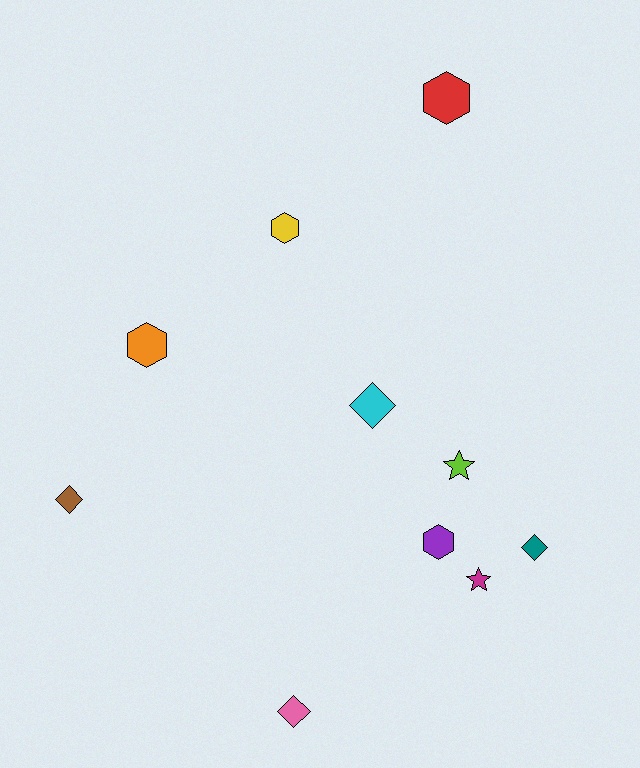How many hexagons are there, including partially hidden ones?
There are 4 hexagons.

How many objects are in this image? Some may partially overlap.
There are 10 objects.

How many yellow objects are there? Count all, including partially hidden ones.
There is 1 yellow object.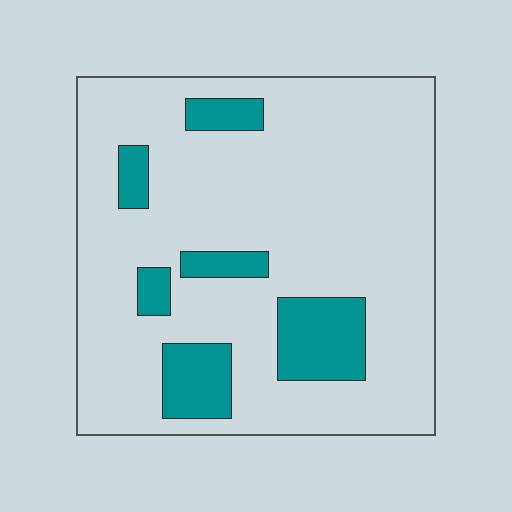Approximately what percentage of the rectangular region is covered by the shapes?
Approximately 15%.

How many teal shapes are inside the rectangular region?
6.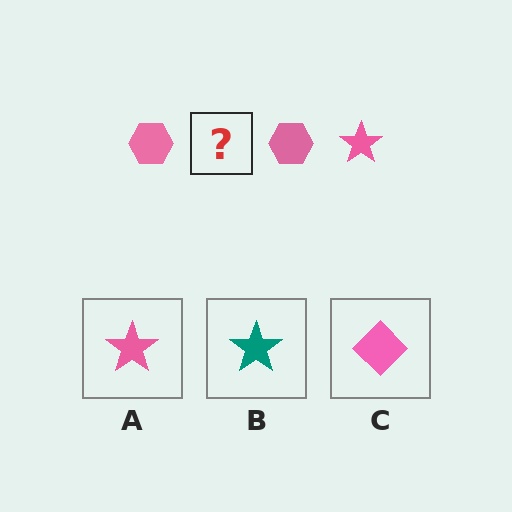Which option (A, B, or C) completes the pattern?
A.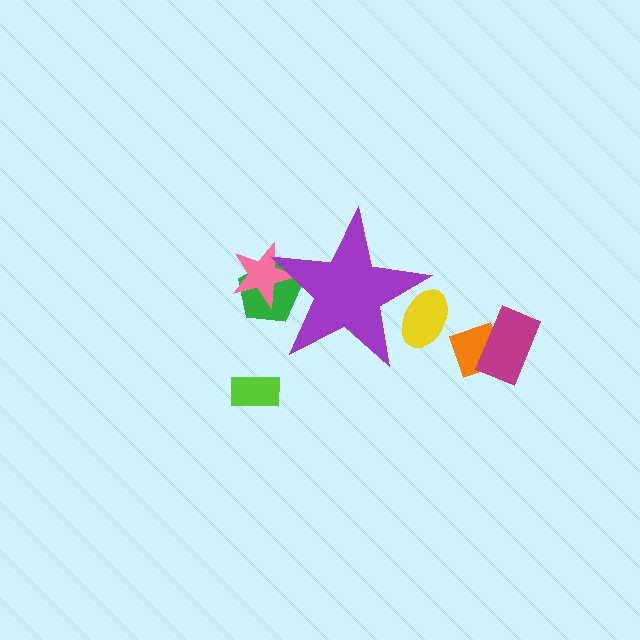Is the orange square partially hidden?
No, the orange square is fully visible.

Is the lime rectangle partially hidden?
No, the lime rectangle is fully visible.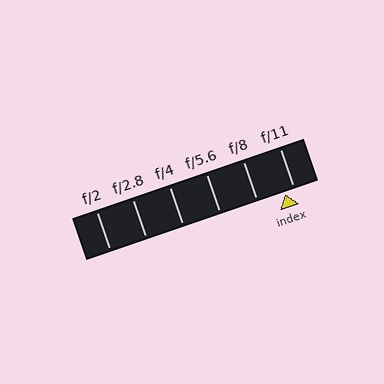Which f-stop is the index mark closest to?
The index mark is closest to f/11.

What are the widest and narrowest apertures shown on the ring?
The widest aperture shown is f/2 and the narrowest is f/11.